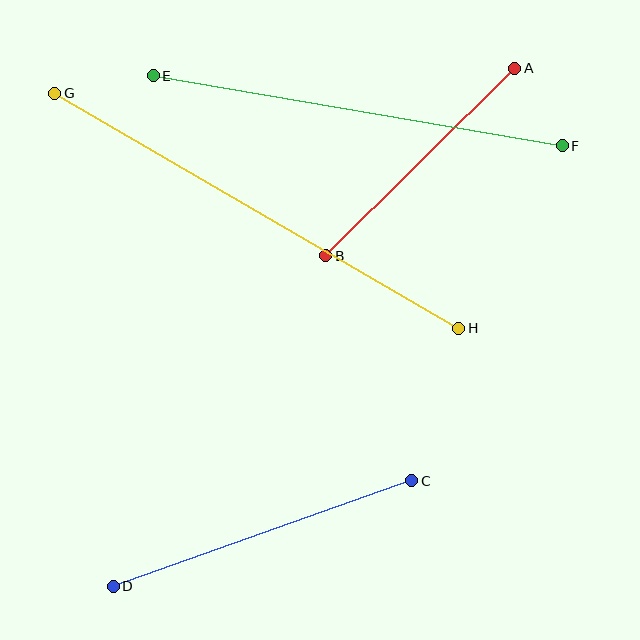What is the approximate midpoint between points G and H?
The midpoint is at approximately (257, 211) pixels.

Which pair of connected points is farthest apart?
Points G and H are farthest apart.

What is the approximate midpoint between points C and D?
The midpoint is at approximately (262, 534) pixels.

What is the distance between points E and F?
The distance is approximately 415 pixels.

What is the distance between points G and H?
The distance is approximately 467 pixels.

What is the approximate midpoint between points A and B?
The midpoint is at approximately (420, 162) pixels.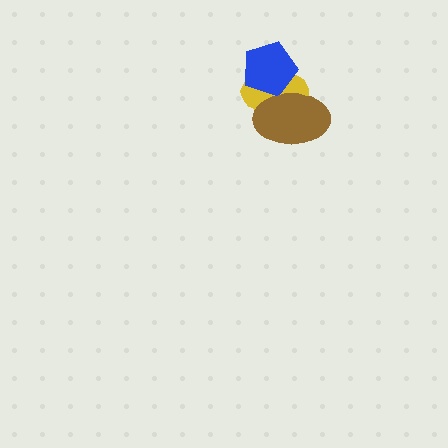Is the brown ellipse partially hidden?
No, no other shape covers it.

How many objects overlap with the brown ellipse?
2 objects overlap with the brown ellipse.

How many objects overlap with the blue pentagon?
2 objects overlap with the blue pentagon.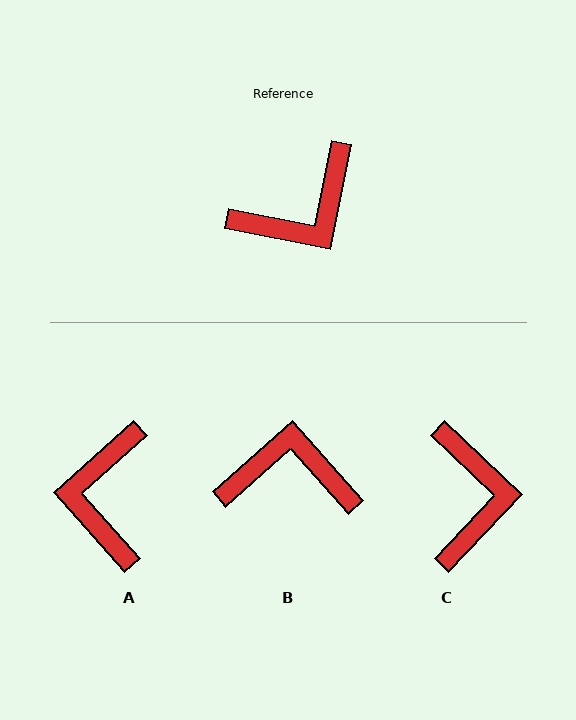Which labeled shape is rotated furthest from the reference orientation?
B, about 143 degrees away.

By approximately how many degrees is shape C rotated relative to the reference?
Approximately 58 degrees counter-clockwise.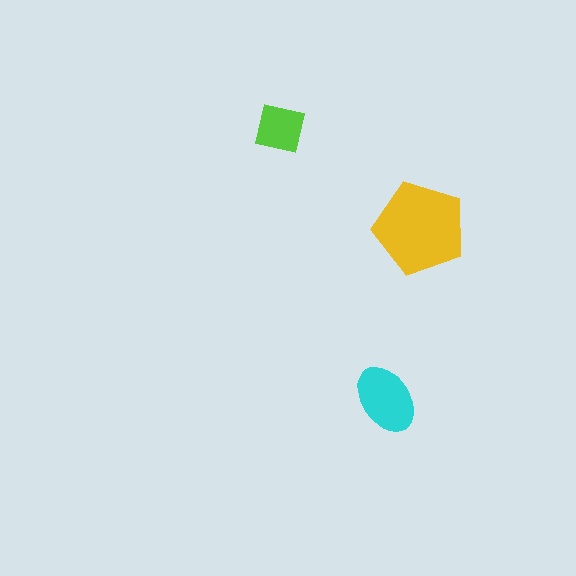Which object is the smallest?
The lime square.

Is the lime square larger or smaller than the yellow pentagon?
Smaller.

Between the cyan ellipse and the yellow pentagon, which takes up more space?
The yellow pentagon.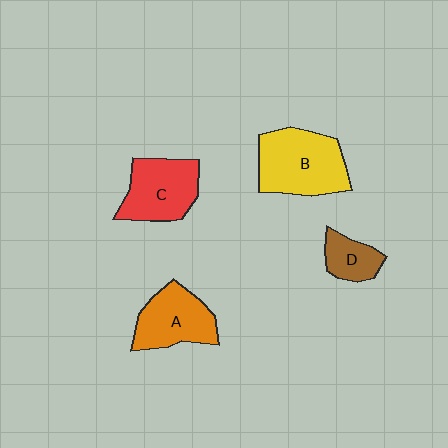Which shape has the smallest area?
Shape D (brown).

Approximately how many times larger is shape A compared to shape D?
Approximately 1.8 times.